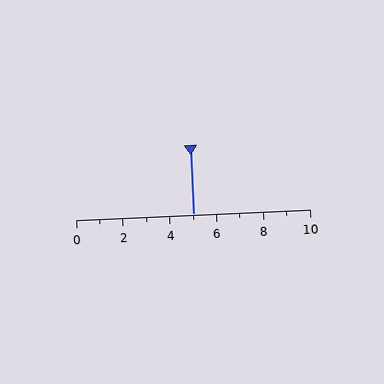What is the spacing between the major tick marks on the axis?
The major ticks are spaced 2 apart.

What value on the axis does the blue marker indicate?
The marker indicates approximately 5.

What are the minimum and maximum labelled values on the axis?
The axis runs from 0 to 10.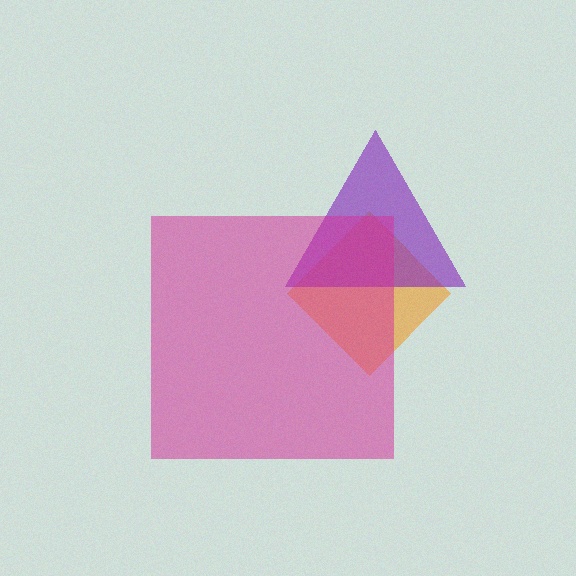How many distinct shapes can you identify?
There are 3 distinct shapes: an orange diamond, a purple triangle, a magenta square.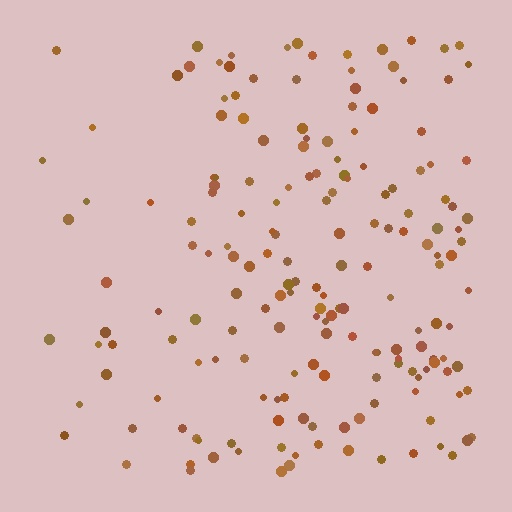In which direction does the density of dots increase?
From left to right, with the right side densest.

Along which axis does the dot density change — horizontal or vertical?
Horizontal.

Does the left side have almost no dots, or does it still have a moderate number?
Still a moderate number, just noticeably fewer than the right.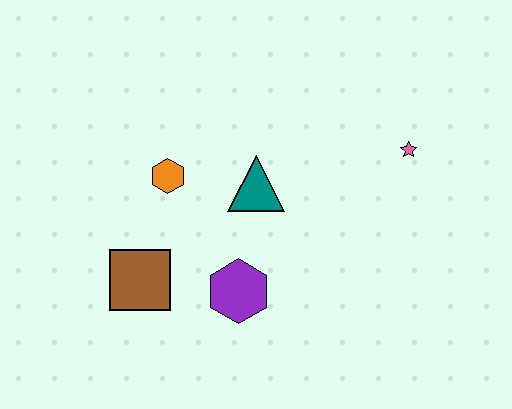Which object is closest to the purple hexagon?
The brown square is closest to the purple hexagon.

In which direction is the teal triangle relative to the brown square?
The teal triangle is to the right of the brown square.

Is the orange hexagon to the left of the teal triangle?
Yes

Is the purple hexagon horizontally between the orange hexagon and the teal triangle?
Yes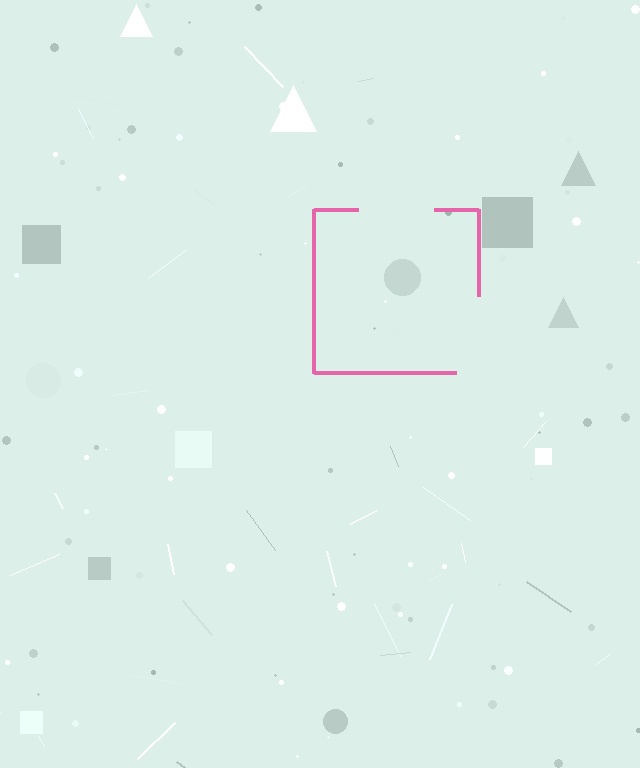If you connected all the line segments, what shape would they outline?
They would outline a square.